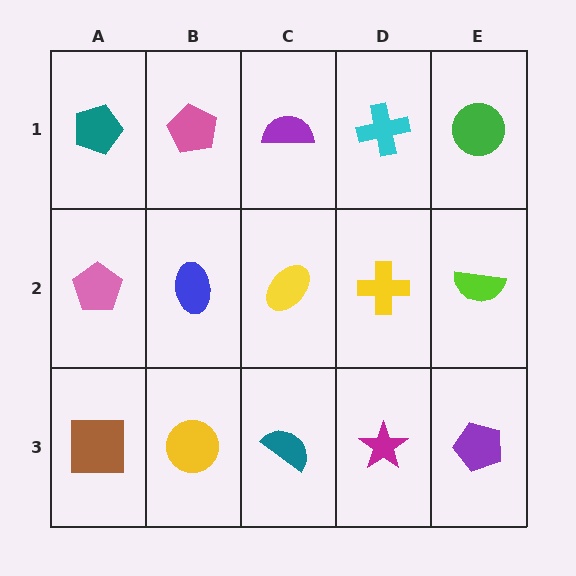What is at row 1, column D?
A cyan cross.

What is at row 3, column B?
A yellow circle.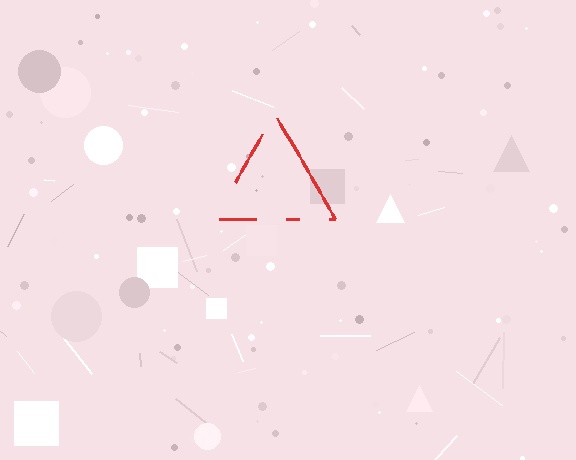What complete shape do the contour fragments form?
The contour fragments form a triangle.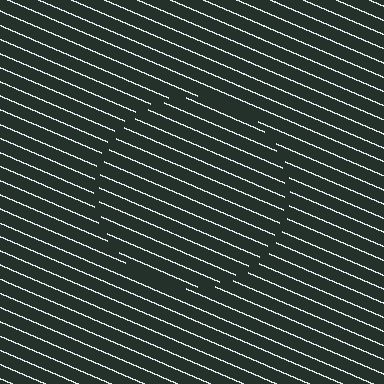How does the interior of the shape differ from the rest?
The interior of the shape contains the same grating, shifted by half a period — the contour is defined by the phase discontinuity where line-ends from the inner and outer gratings abut.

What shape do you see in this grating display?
An illusory circle. The interior of the shape contains the same grating, shifted by half a period — the contour is defined by the phase discontinuity where line-ends from the inner and outer gratings abut.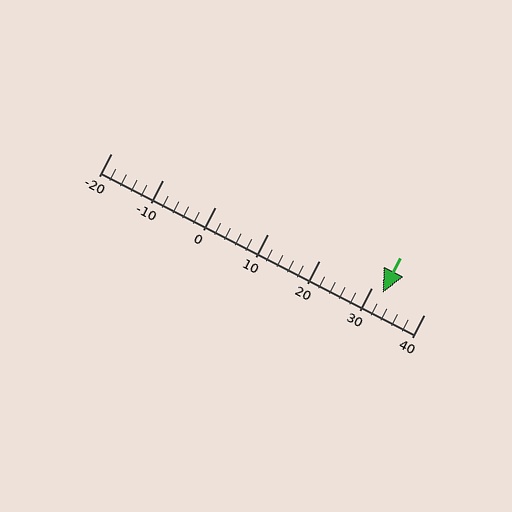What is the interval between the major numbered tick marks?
The major tick marks are spaced 10 units apart.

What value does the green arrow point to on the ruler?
The green arrow points to approximately 32.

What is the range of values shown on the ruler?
The ruler shows values from -20 to 40.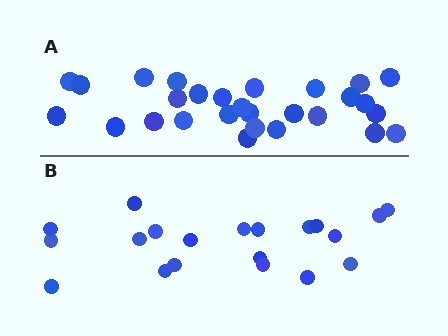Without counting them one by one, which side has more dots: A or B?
Region A (the top region) has more dots.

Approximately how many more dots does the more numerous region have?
Region A has roughly 8 or so more dots than region B.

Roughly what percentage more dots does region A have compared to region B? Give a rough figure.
About 40% more.